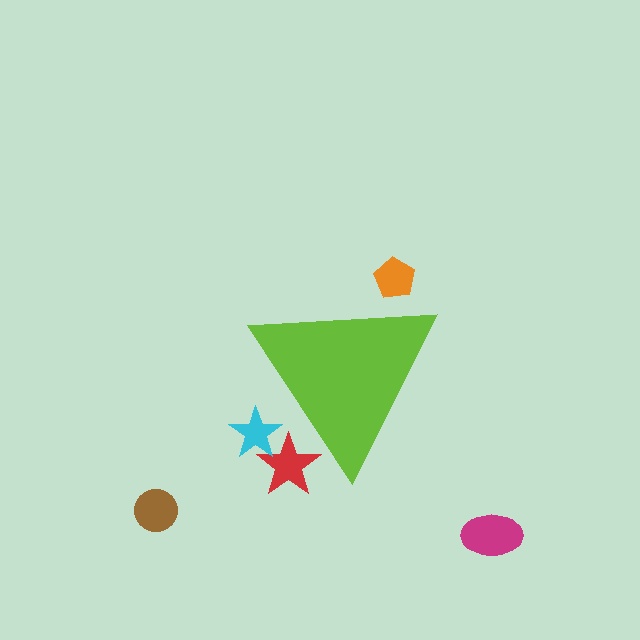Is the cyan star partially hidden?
Yes, the cyan star is partially hidden behind the lime triangle.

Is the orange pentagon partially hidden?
Yes, the orange pentagon is partially hidden behind the lime triangle.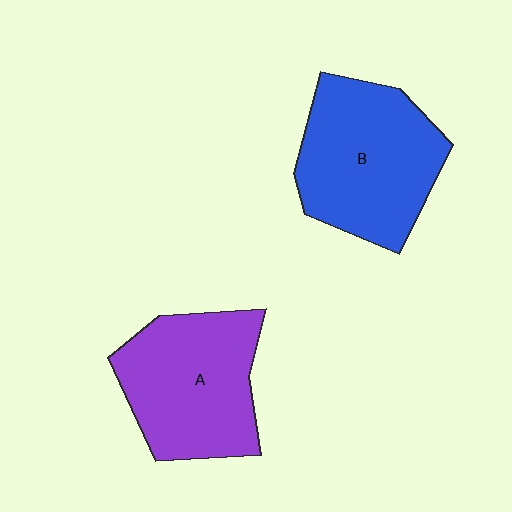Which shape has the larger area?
Shape B (blue).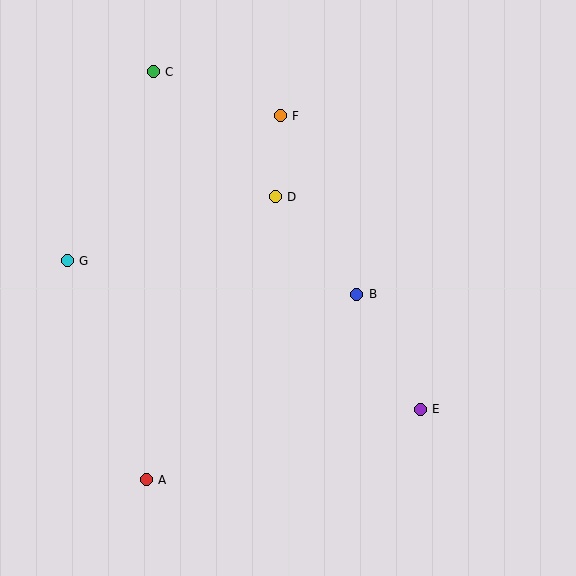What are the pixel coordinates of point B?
Point B is at (357, 294).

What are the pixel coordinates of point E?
Point E is at (420, 409).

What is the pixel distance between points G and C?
The distance between G and C is 208 pixels.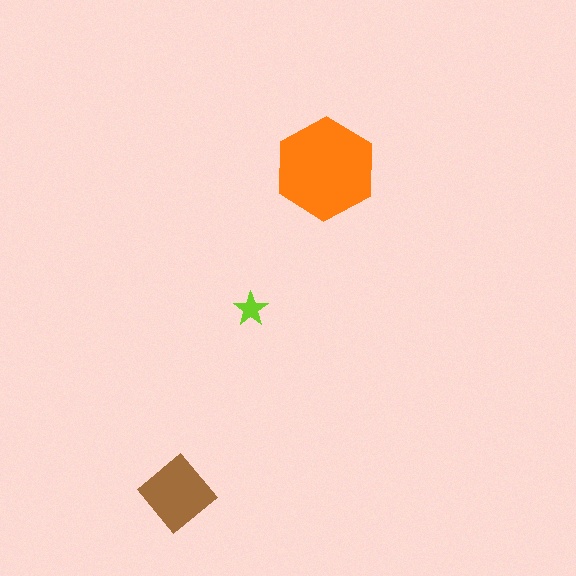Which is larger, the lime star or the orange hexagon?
The orange hexagon.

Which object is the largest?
The orange hexagon.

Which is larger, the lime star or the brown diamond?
The brown diamond.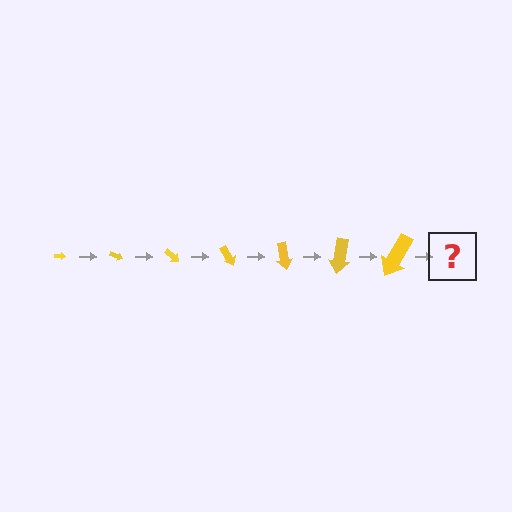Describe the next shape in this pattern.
It should be an arrow, larger than the previous one and rotated 140 degrees from the start.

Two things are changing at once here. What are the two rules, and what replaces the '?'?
The two rules are that the arrow grows larger each step and it rotates 20 degrees each step. The '?' should be an arrow, larger than the previous one and rotated 140 degrees from the start.